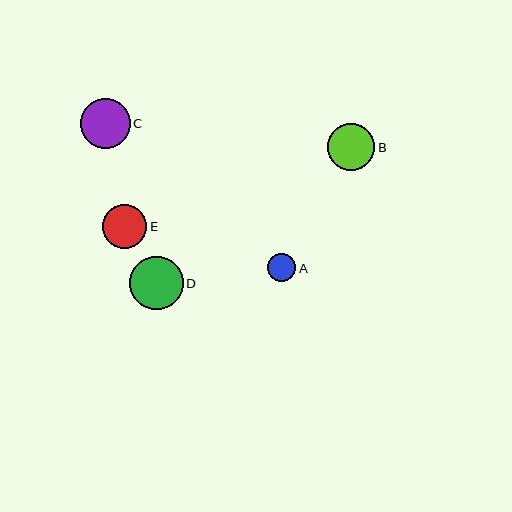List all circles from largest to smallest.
From largest to smallest: D, C, B, E, A.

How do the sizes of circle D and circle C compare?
Circle D and circle C are approximately the same size.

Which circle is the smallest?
Circle A is the smallest with a size of approximately 28 pixels.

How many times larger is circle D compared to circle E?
Circle D is approximately 1.2 times the size of circle E.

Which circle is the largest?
Circle D is the largest with a size of approximately 54 pixels.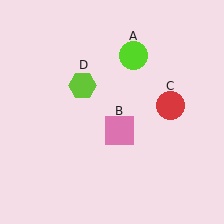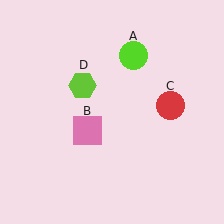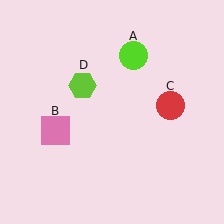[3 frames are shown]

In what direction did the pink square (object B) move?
The pink square (object B) moved left.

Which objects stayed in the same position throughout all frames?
Lime circle (object A) and red circle (object C) and lime hexagon (object D) remained stationary.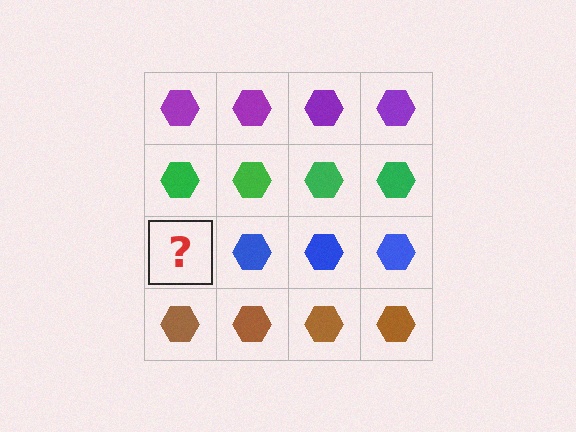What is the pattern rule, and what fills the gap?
The rule is that each row has a consistent color. The gap should be filled with a blue hexagon.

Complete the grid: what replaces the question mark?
The question mark should be replaced with a blue hexagon.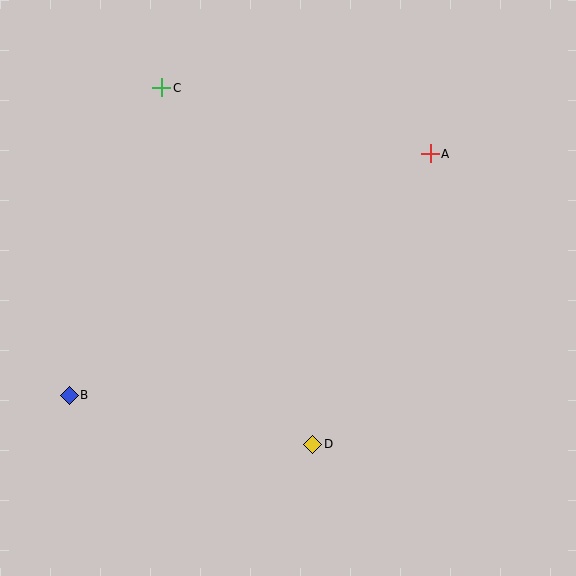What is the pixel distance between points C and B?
The distance between C and B is 321 pixels.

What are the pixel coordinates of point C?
Point C is at (162, 88).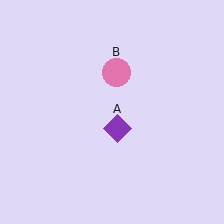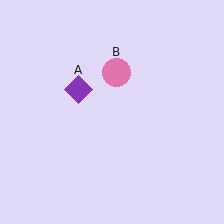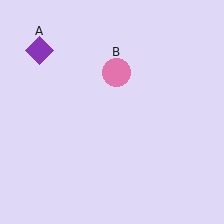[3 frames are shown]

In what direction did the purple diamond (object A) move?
The purple diamond (object A) moved up and to the left.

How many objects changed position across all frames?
1 object changed position: purple diamond (object A).